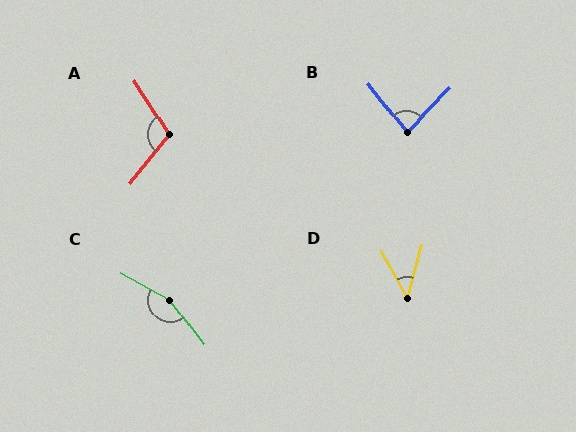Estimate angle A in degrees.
Approximately 109 degrees.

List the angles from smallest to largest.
D (44°), B (82°), A (109°), C (156°).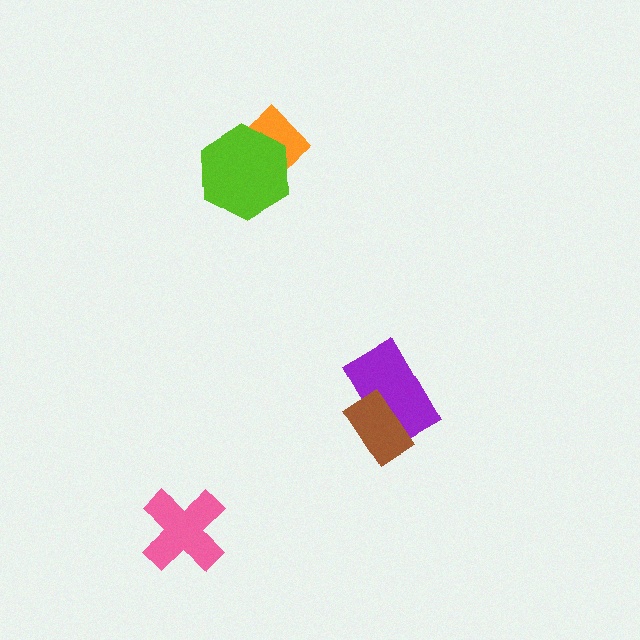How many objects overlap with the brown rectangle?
1 object overlaps with the brown rectangle.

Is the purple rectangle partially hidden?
Yes, it is partially covered by another shape.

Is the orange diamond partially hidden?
Yes, it is partially covered by another shape.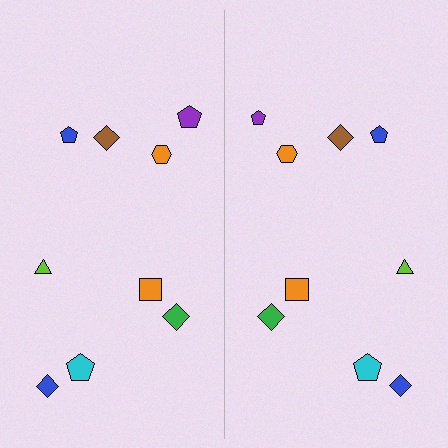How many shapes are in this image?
There are 18 shapes in this image.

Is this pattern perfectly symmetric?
No, the pattern is not perfectly symmetric. The purple pentagon on the right side has a different size than its mirror counterpart.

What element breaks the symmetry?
The purple pentagon on the right side has a different size than its mirror counterpart.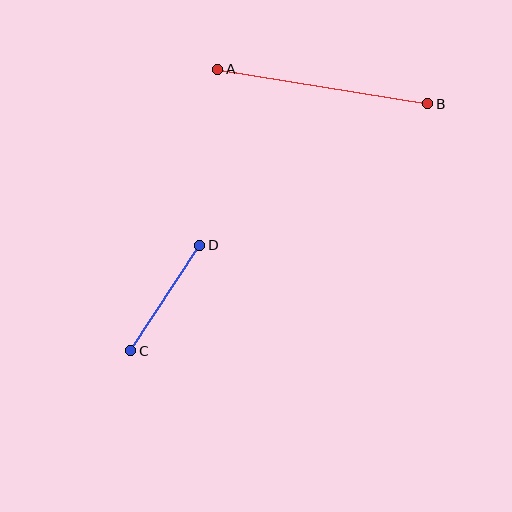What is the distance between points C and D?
The distance is approximately 126 pixels.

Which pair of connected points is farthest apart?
Points A and B are farthest apart.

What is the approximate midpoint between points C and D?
The midpoint is at approximately (165, 298) pixels.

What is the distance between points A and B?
The distance is approximately 213 pixels.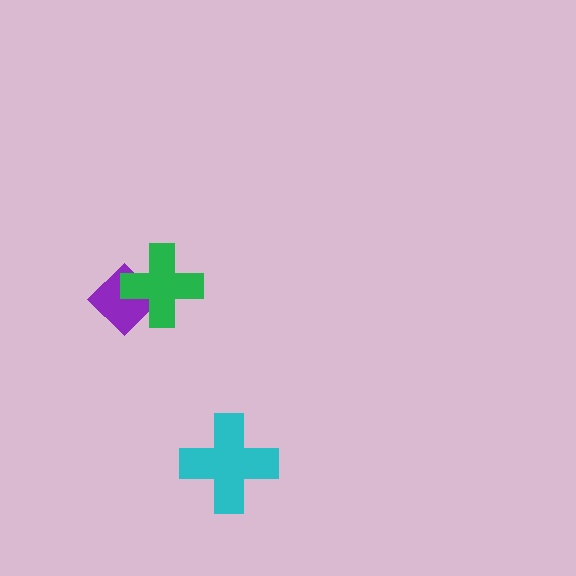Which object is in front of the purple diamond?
The green cross is in front of the purple diamond.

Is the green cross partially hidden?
No, no other shape covers it.